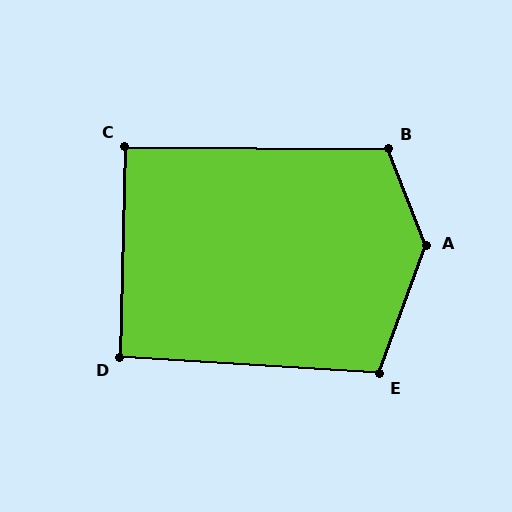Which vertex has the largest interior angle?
A, at approximately 139 degrees.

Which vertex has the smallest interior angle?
C, at approximately 91 degrees.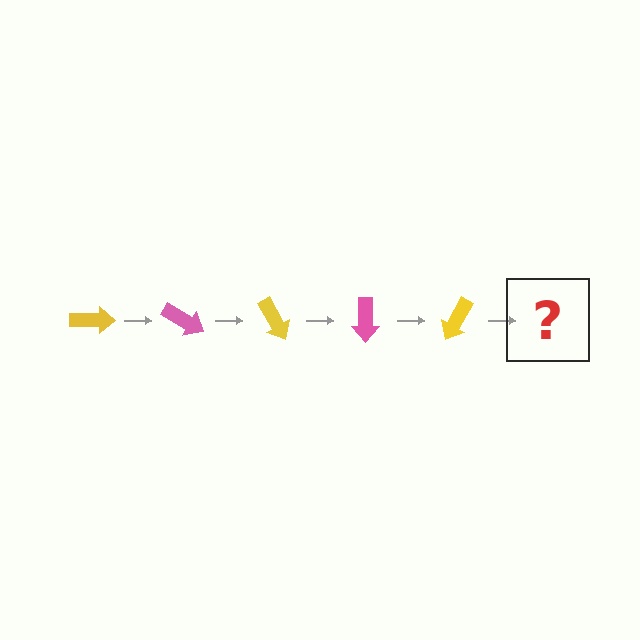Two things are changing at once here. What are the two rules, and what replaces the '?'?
The two rules are that it rotates 30 degrees each step and the color cycles through yellow and pink. The '?' should be a pink arrow, rotated 150 degrees from the start.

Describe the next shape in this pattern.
It should be a pink arrow, rotated 150 degrees from the start.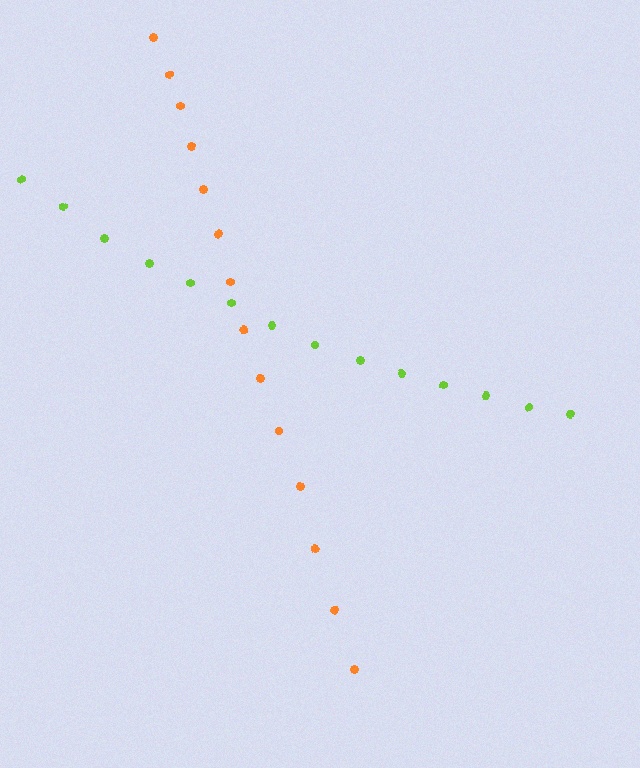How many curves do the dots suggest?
There are 2 distinct paths.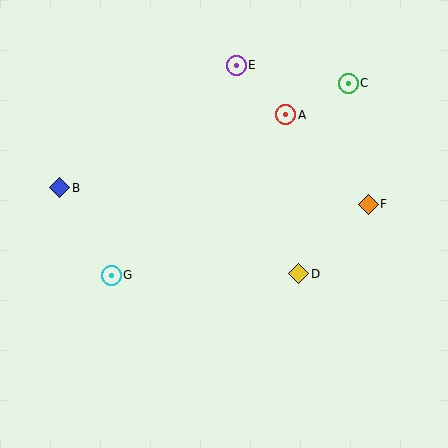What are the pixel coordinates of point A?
Point A is at (286, 115).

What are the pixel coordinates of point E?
Point E is at (236, 65).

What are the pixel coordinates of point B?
Point B is at (60, 188).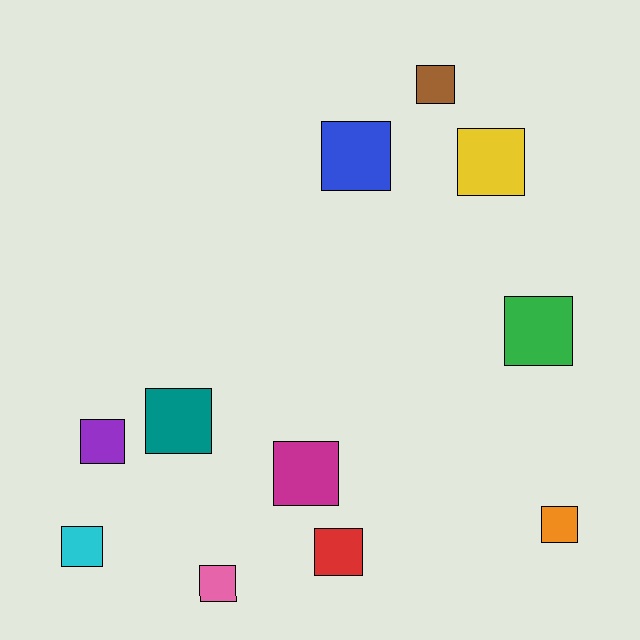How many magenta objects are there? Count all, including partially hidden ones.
There is 1 magenta object.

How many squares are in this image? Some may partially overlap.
There are 11 squares.